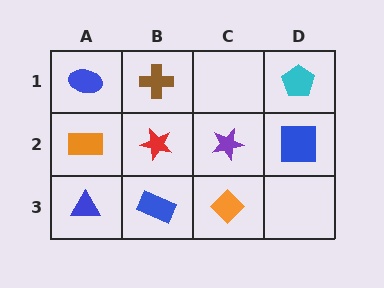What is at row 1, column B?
A brown cross.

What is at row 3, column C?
An orange diamond.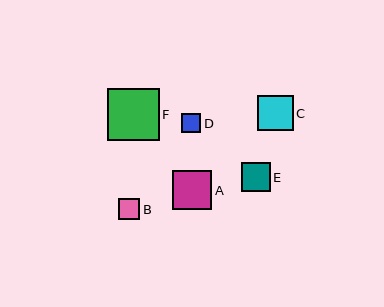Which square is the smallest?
Square D is the smallest with a size of approximately 19 pixels.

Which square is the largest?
Square F is the largest with a size of approximately 52 pixels.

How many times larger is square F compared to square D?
Square F is approximately 2.8 times the size of square D.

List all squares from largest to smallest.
From largest to smallest: F, A, C, E, B, D.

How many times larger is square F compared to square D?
Square F is approximately 2.8 times the size of square D.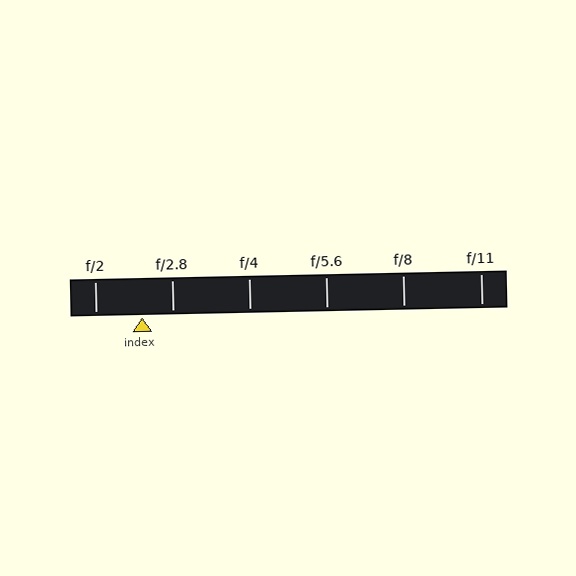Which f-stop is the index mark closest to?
The index mark is closest to f/2.8.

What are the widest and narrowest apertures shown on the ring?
The widest aperture shown is f/2 and the narrowest is f/11.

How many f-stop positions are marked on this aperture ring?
There are 6 f-stop positions marked.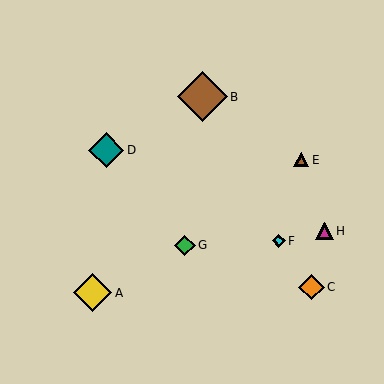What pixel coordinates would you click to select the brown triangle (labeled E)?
Click at (301, 160) to select the brown triangle E.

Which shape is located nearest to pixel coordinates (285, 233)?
The cyan diamond (labeled F) at (279, 241) is nearest to that location.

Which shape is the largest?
The brown diamond (labeled B) is the largest.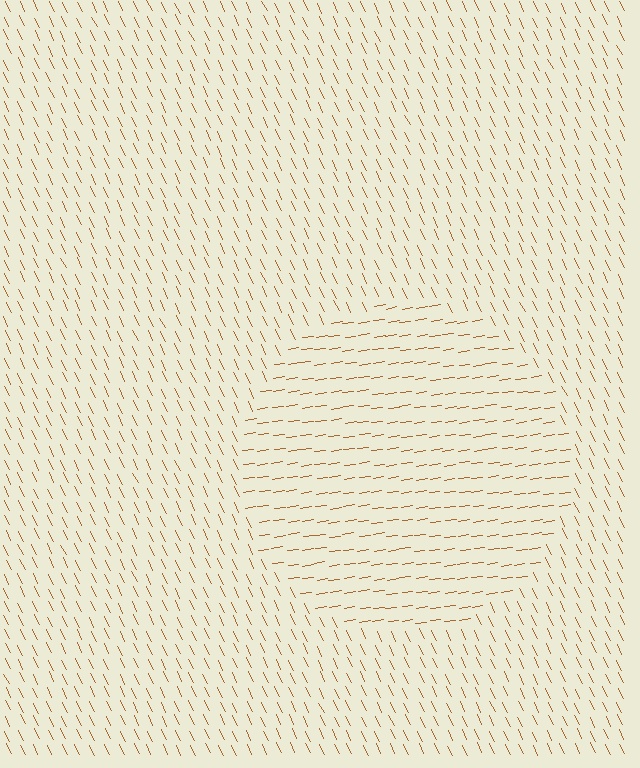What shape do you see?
I see a circle.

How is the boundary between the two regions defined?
The boundary is defined purely by a change in line orientation (approximately 72 degrees difference). All lines are the same color and thickness.